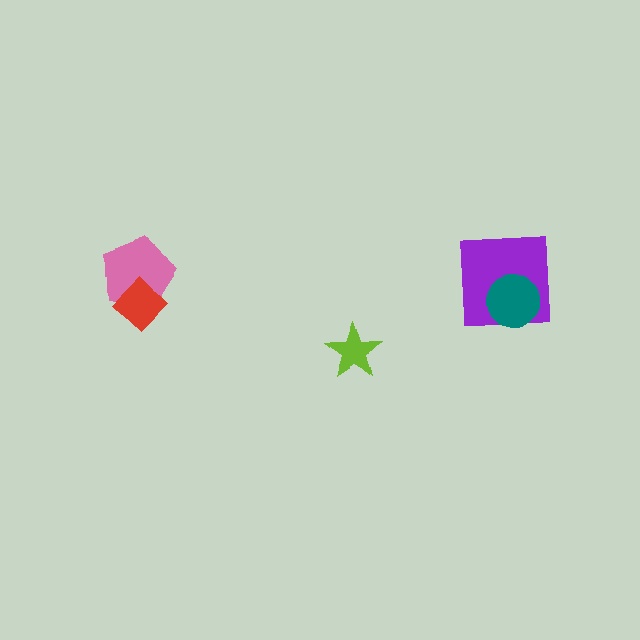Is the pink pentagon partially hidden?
Yes, it is partially covered by another shape.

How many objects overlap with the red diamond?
1 object overlaps with the red diamond.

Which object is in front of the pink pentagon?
The red diamond is in front of the pink pentagon.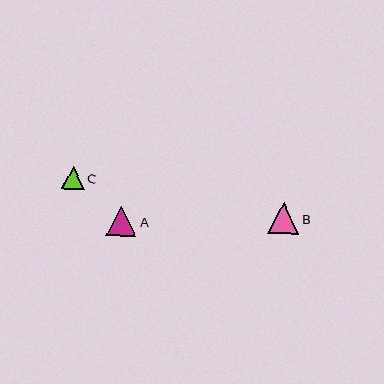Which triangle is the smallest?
Triangle C is the smallest with a size of approximately 23 pixels.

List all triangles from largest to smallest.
From largest to smallest: B, A, C.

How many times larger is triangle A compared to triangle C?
Triangle A is approximately 1.3 times the size of triangle C.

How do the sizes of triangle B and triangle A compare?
Triangle B and triangle A are approximately the same size.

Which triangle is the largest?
Triangle B is the largest with a size of approximately 32 pixels.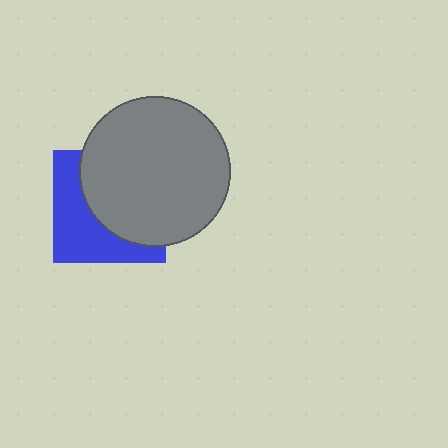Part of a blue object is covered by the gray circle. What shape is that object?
It is a square.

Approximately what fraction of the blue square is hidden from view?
Roughly 56% of the blue square is hidden behind the gray circle.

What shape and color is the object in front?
The object in front is a gray circle.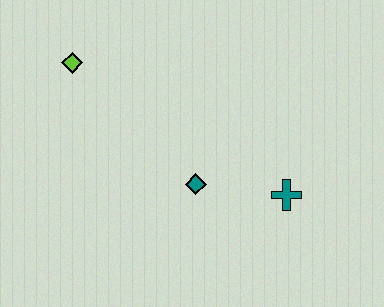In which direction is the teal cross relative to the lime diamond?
The teal cross is to the right of the lime diamond.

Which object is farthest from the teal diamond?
The lime diamond is farthest from the teal diamond.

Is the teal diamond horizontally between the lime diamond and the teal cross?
Yes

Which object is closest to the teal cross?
The teal diamond is closest to the teal cross.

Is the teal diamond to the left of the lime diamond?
No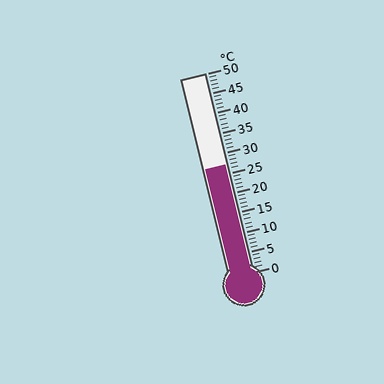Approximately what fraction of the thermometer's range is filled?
The thermometer is filled to approximately 55% of its range.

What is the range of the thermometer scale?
The thermometer scale ranges from 0°C to 50°C.